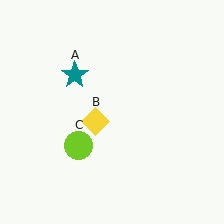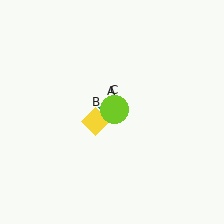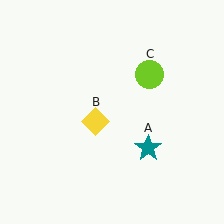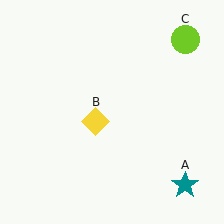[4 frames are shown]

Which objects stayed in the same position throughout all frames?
Yellow diamond (object B) remained stationary.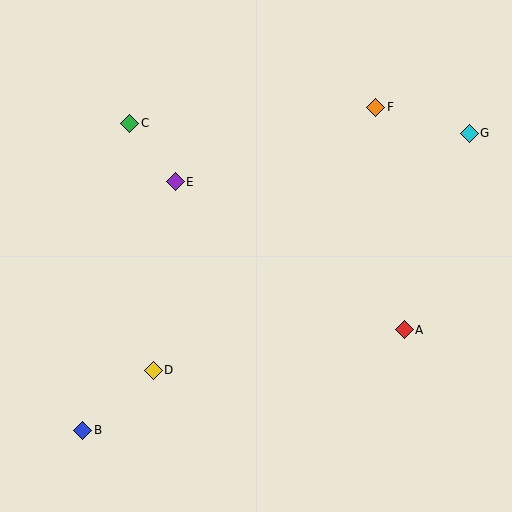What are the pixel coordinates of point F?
Point F is at (376, 107).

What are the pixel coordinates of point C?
Point C is at (130, 123).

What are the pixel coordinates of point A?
Point A is at (404, 330).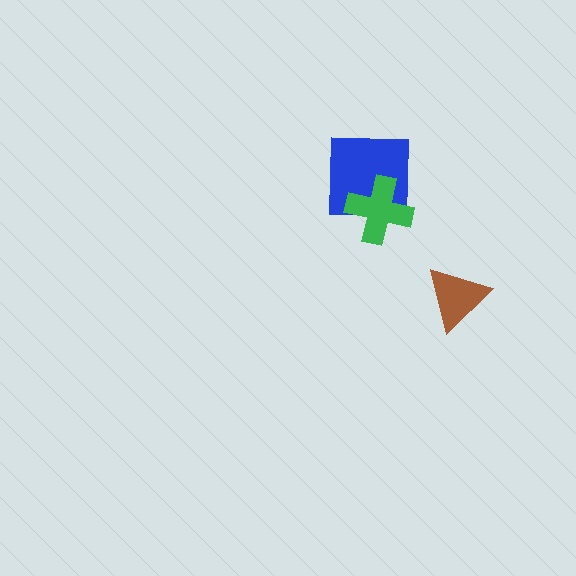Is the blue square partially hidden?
Yes, it is partially covered by another shape.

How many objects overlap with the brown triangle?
0 objects overlap with the brown triangle.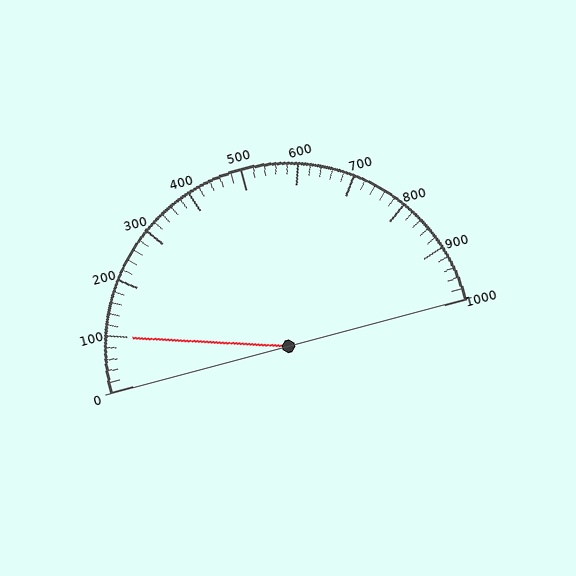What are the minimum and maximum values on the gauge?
The gauge ranges from 0 to 1000.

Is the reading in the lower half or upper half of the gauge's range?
The reading is in the lower half of the range (0 to 1000).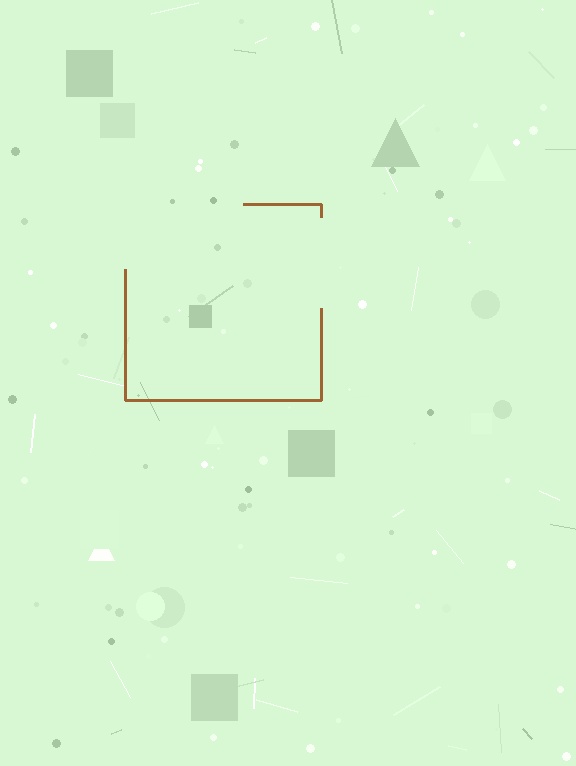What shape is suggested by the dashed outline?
The dashed outline suggests a square.